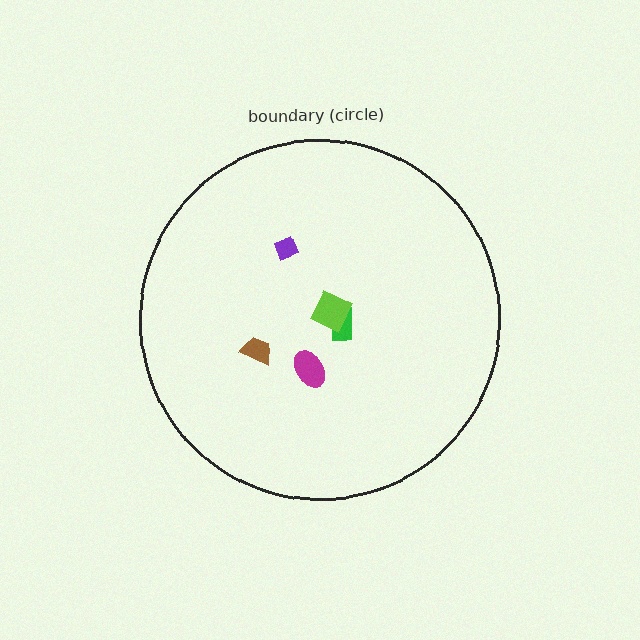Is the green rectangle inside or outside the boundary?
Inside.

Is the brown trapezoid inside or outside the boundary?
Inside.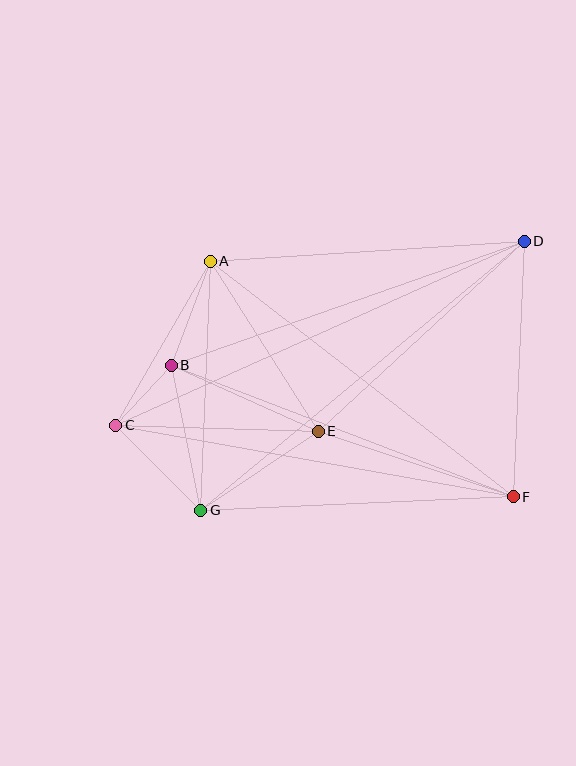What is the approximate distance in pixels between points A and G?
The distance between A and G is approximately 249 pixels.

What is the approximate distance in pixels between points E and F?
The distance between E and F is approximately 206 pixels.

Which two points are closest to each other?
Points B and C are closest to each other.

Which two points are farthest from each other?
Points C and D are farthest from each other.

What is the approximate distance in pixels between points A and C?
The distance between A and C is approximately 190 pixels.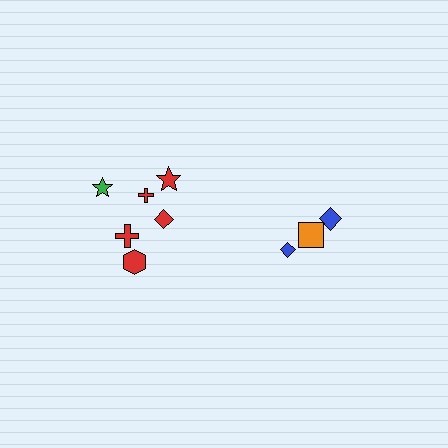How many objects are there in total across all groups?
There are 9 objects.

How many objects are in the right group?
There are 3 objects.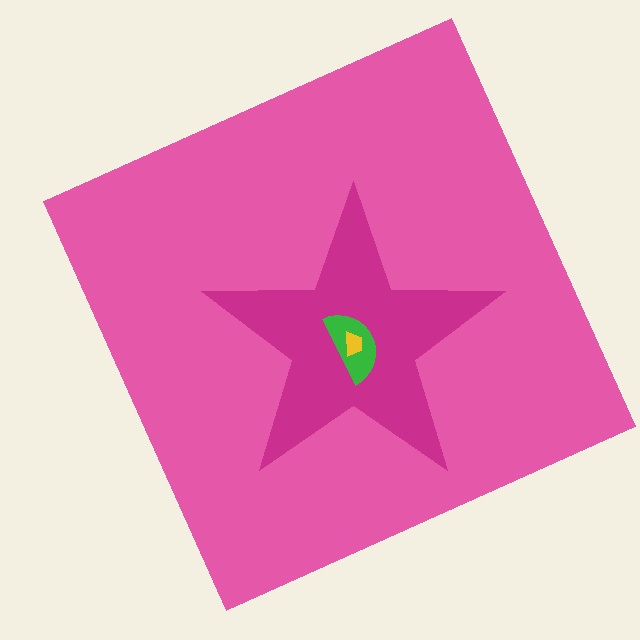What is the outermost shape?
The pink square.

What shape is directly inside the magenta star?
The green semicircle.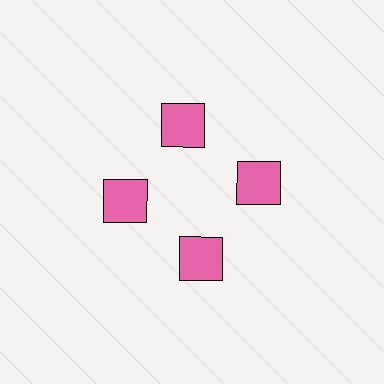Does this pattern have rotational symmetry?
Yes, this pattern has 4-fold rotational symmetry. It looks the same after rotating 90 degrees around the center.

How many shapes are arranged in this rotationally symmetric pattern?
There are 4 shapes, arranged in 4 groups of 1.